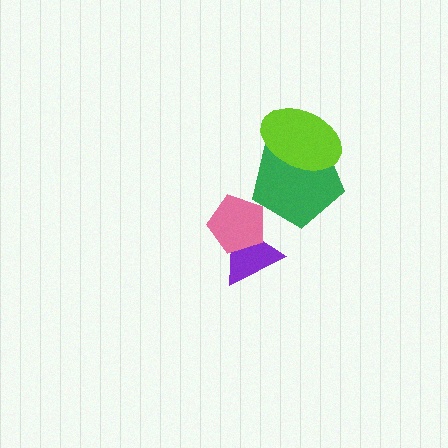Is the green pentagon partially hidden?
Yes, it is partially covered by another shape.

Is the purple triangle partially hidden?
Yes, it is partially covered by another shape.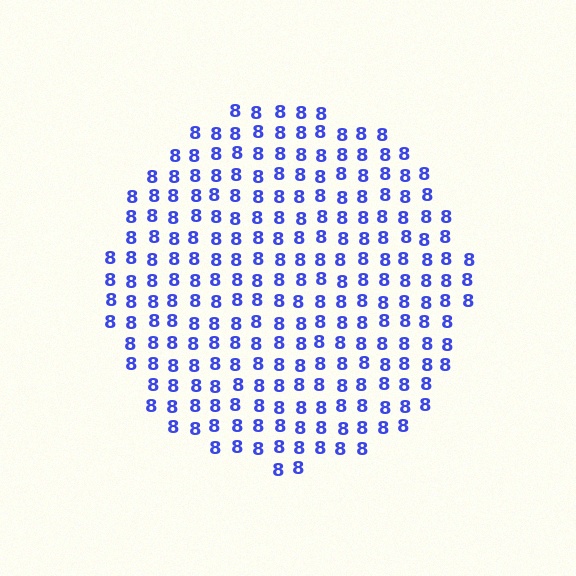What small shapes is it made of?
It is made of small digit 8's.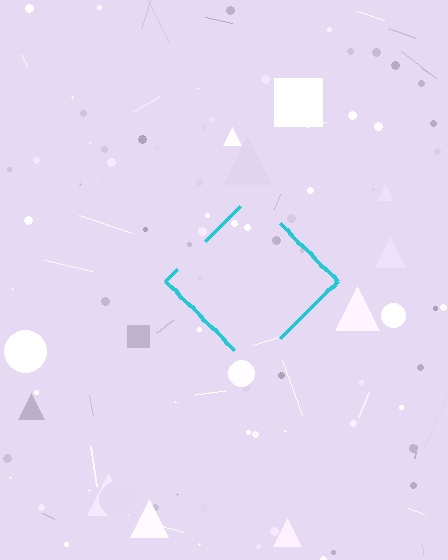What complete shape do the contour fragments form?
The contour fragments form a diamond.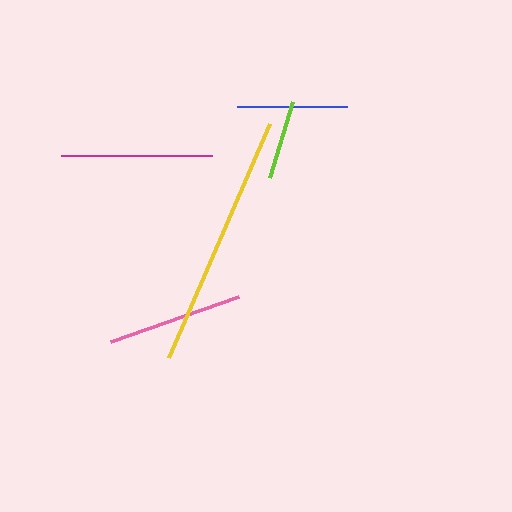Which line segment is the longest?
The yellow line is the longest at approximately 255 pixels.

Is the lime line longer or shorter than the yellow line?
The yellow line is longer than the lime line.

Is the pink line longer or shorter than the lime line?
The pink line is longer than the lime line.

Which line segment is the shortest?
The lime line is the shortest at approximately 80 pixels.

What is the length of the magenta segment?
The magenta segment is approximately 151 pixels long.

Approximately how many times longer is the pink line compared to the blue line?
The pink line is approximately 1.2 times the length of the blue line.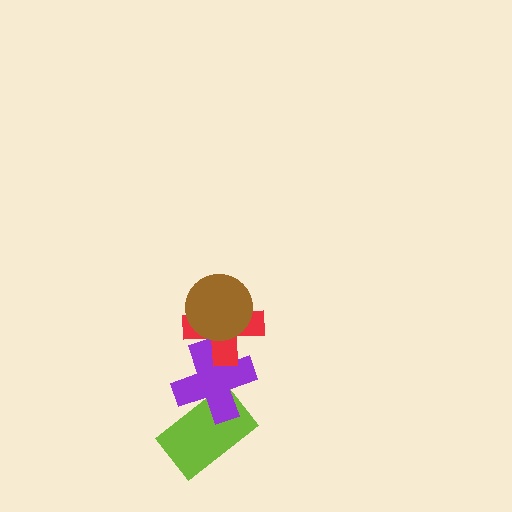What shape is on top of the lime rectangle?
The purple cross is on top of the lime rectangle.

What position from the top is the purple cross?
The purple cross is 3rd from the top.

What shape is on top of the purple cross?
The red cross is on top of the purple cross.